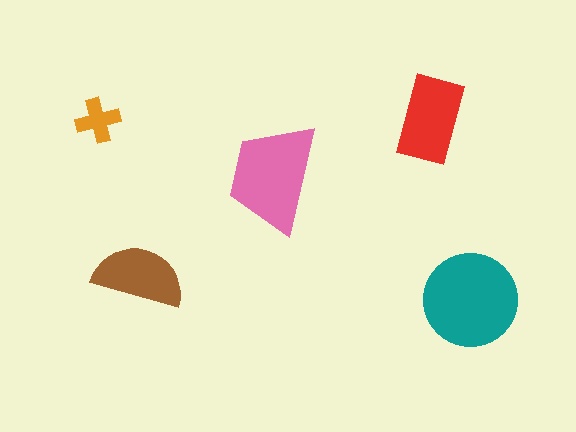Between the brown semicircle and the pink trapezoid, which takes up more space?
The pink trapezoid.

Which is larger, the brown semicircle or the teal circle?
The teal circle.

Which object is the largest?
The teal circle.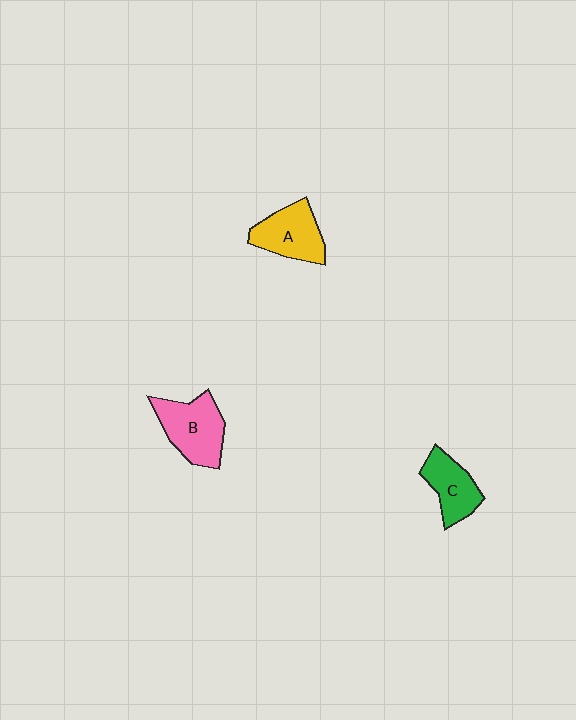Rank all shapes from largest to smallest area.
From largest to smallest: B (pink), A (yellow), C (green).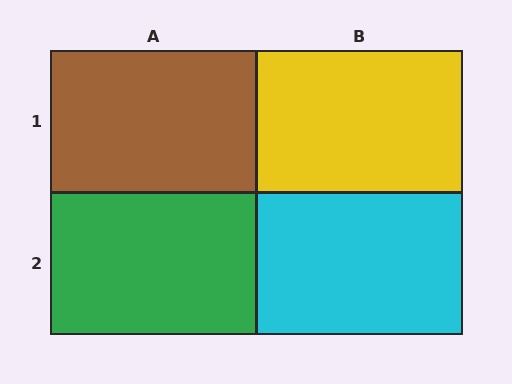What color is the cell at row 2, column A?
Green.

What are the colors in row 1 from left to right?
Brown, yellow.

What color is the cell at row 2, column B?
Cyan.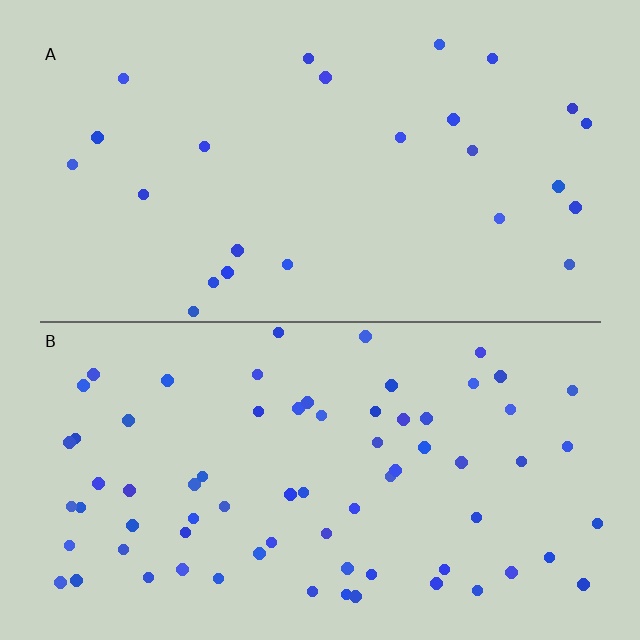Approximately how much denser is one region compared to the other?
Approximately 2.9× — region B over region A.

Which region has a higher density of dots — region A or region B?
B (the bottom).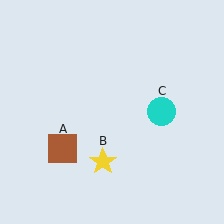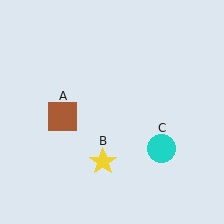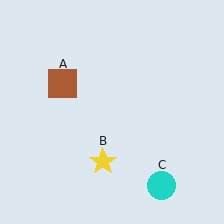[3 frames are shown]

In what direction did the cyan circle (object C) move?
The cyan circle (object C) moved down.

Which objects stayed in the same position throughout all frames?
Yellow star (object B) remained stationary.